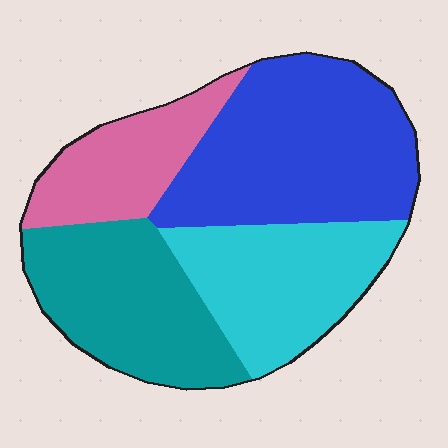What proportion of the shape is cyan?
Cyan takes up about one quarter (1/4) of the shape.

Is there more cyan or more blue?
Blue.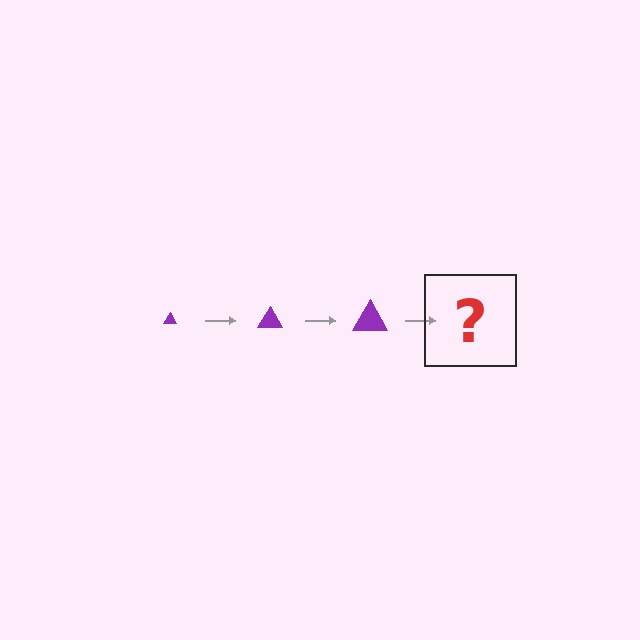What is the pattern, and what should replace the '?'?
The pattern is that the triangle gets progressively larger each step. The '?' should be a purple triangle, larger than the previous one.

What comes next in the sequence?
The next element should be a purple triangle, larger than the previous one.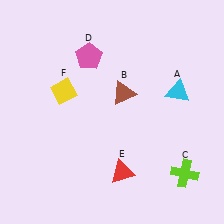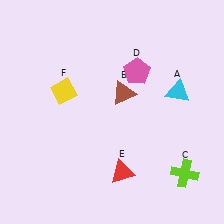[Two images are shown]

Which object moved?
The pink pentagon (D) moved right.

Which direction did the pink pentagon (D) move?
The pink pentagon (D) moved right.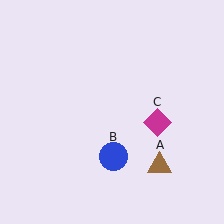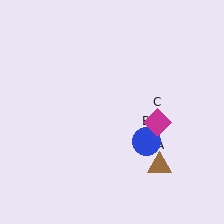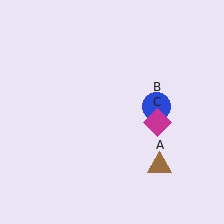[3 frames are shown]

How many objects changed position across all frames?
1 object changed position: blue circle (object B).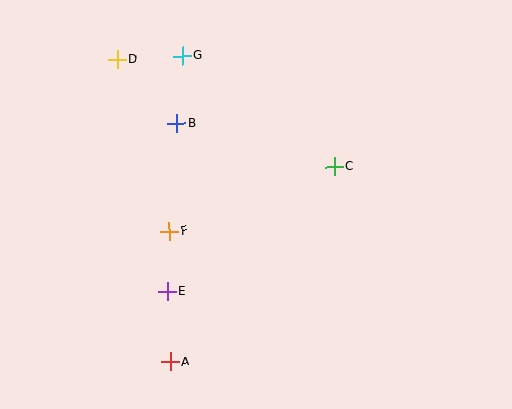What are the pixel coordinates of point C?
Point C is at (334, 167).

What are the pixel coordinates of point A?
Point A is at (171, 362).